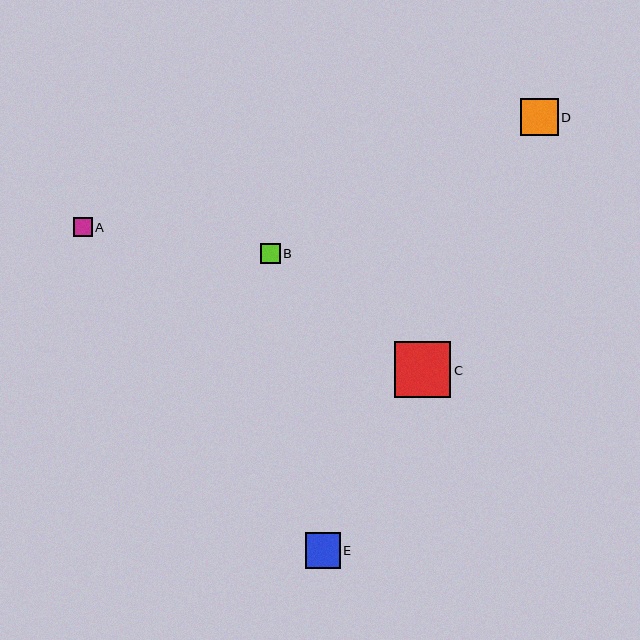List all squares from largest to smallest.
From largest to smallest: C, D, E, B, A.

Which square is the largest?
Square C is the largest with a size of approximately 56 pixels.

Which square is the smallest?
Square A is the smallest with a size of approximately 19 pixels.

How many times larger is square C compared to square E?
Square C is approximately 1.6 times the size of square E.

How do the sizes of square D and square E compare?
Square D and square E are approximately the same size.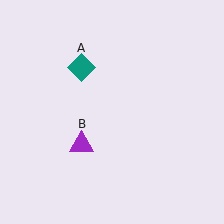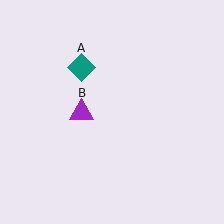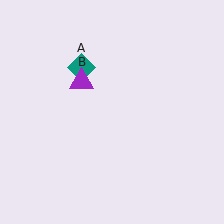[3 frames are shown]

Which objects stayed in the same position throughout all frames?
Teal diamond (object A) remained stationary.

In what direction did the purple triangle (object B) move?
The purple triangle (object B) moved up.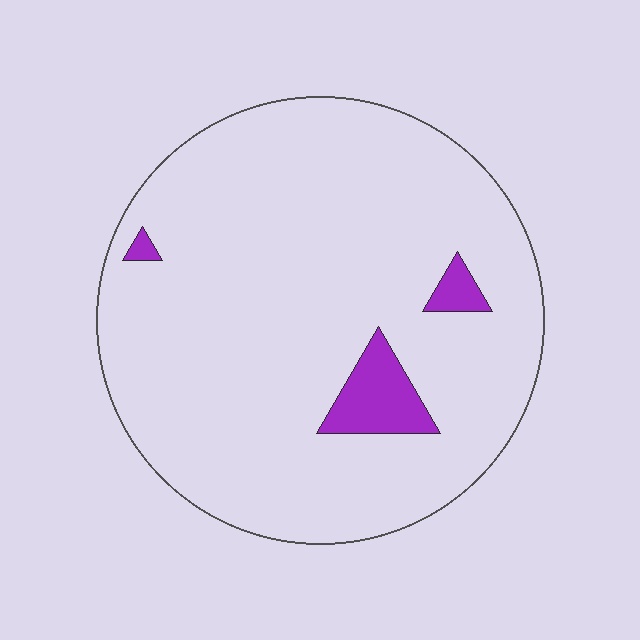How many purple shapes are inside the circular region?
3.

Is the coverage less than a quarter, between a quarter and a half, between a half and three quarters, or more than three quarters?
Less than a quarter.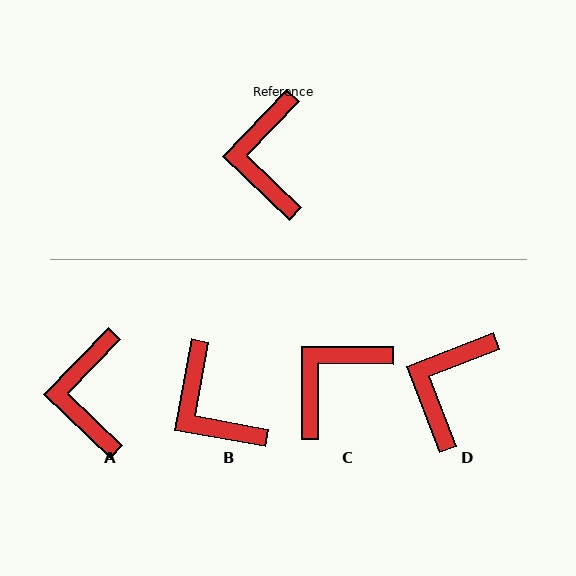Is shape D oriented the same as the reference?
No, it is off by about 25 degrees.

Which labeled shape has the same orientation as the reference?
A.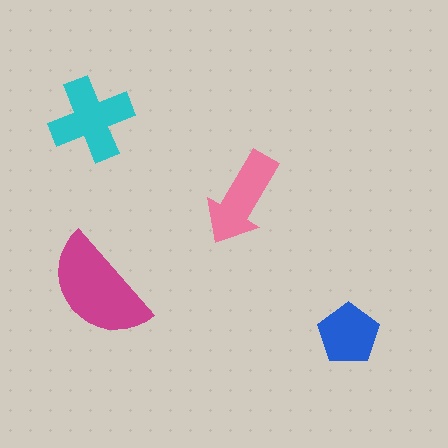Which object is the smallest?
The blue pentagon.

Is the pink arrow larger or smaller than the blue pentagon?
Larger.